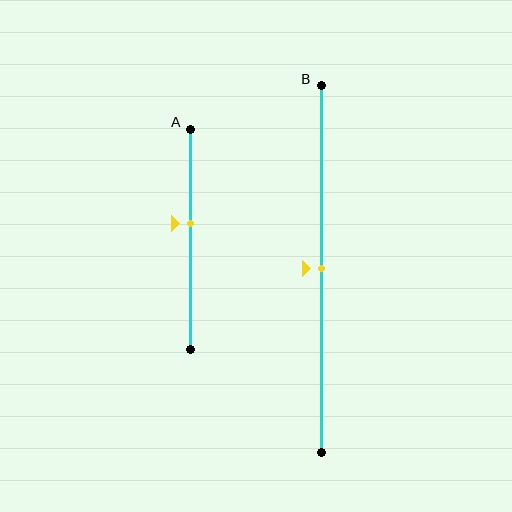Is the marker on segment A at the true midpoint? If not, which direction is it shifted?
No, the marker on segment A is shifted upward by about 7% of the segment length.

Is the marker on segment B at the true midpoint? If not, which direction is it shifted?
Yes, the marker on segment B is at the true midpoint.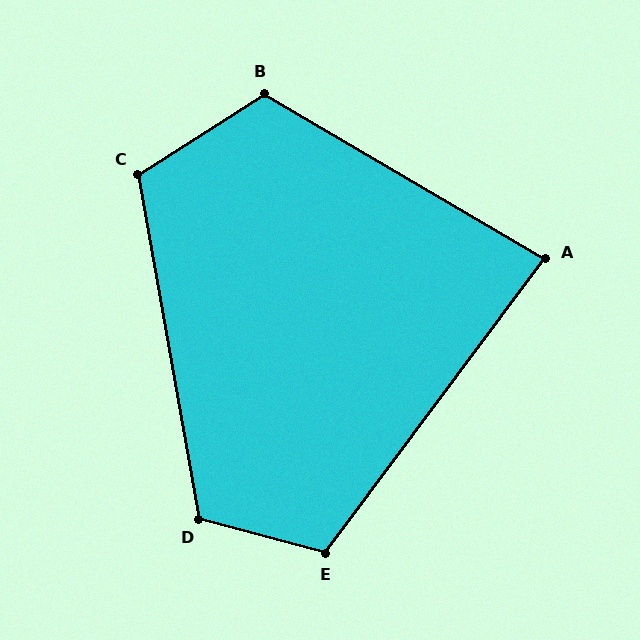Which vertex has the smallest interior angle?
A, at approximately 84 degrees.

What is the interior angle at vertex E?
Approximately 112 degrees (obtuse).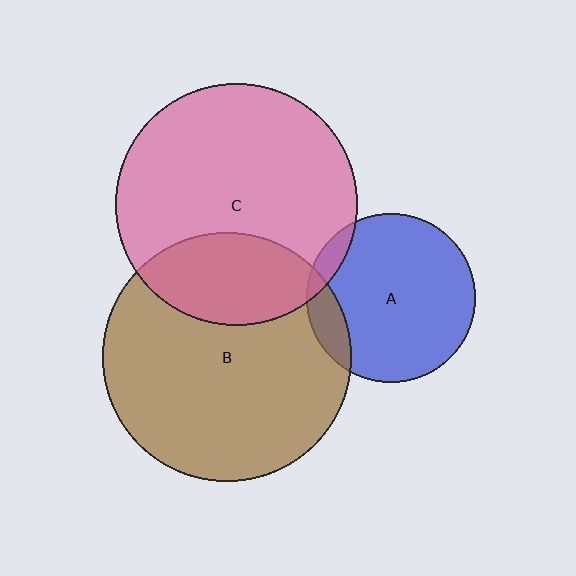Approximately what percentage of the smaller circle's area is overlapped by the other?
Approximately 10%.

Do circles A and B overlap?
Yes.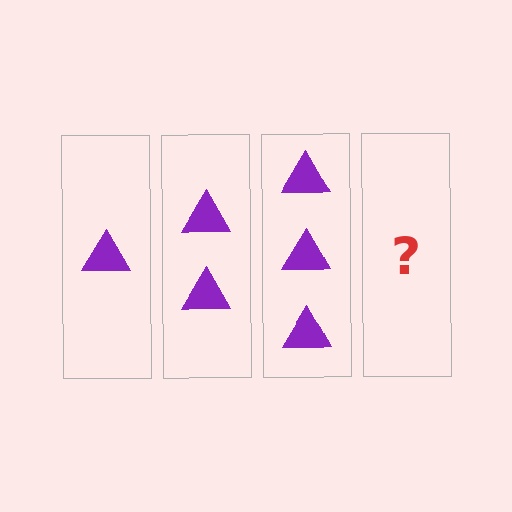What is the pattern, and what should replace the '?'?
The pattern is that each step adds one more triangle. The '?' should be 4 triangles.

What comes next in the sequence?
The next element should be 4 triangles.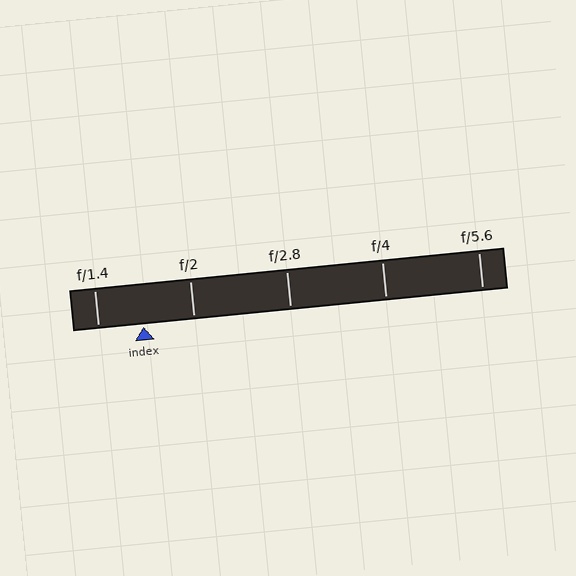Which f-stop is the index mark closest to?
The index mark is closest to f/1.4.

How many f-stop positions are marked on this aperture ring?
There are 5 f-stop positions marked.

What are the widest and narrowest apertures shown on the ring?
The widest aperture shown is f/1.4 and the narrowest is f/5.6.